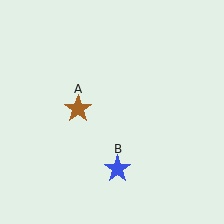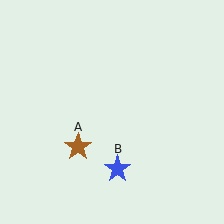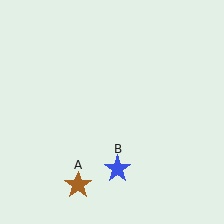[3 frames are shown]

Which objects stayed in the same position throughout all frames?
Blue star (object B) remained stationary.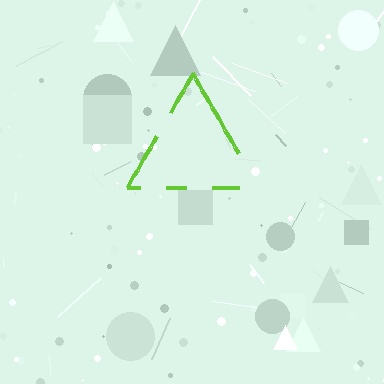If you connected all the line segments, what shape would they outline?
They would outline a triangle.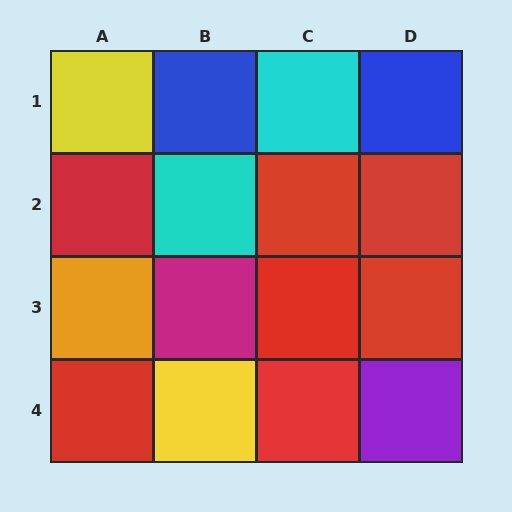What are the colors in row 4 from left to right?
Red, yellow, red, purple.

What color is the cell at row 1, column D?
Blue.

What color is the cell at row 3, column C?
Red.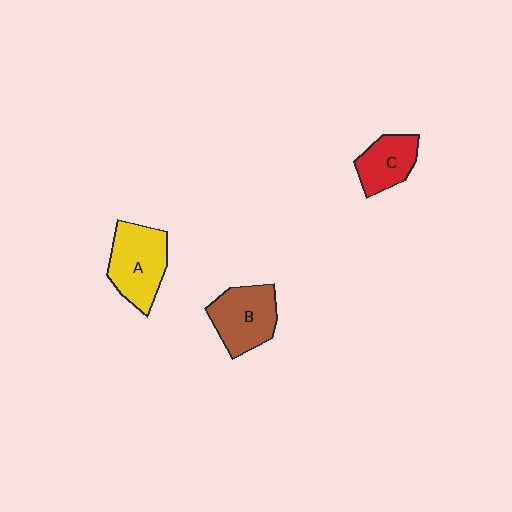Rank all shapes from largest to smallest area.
From largest to smallest: A (yellow), B (brown), C (red).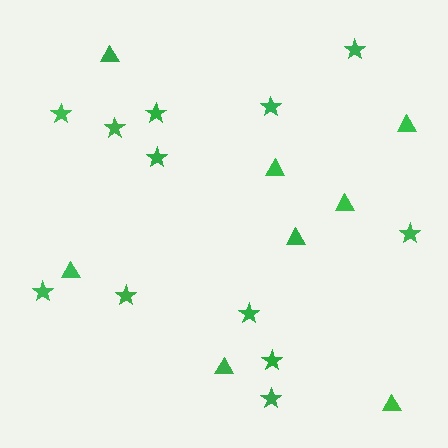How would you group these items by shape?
There are 2 groups: one group of triangles (8) and one group of stars (12).